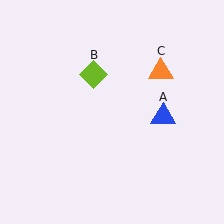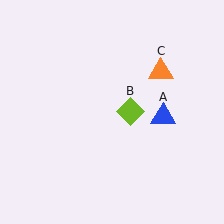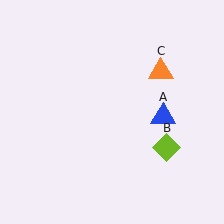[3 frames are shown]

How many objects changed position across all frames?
1 object changed position: lime diamond (object B).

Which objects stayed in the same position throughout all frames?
Blue triangle (object A) and orange triangle (object C) remained stationary.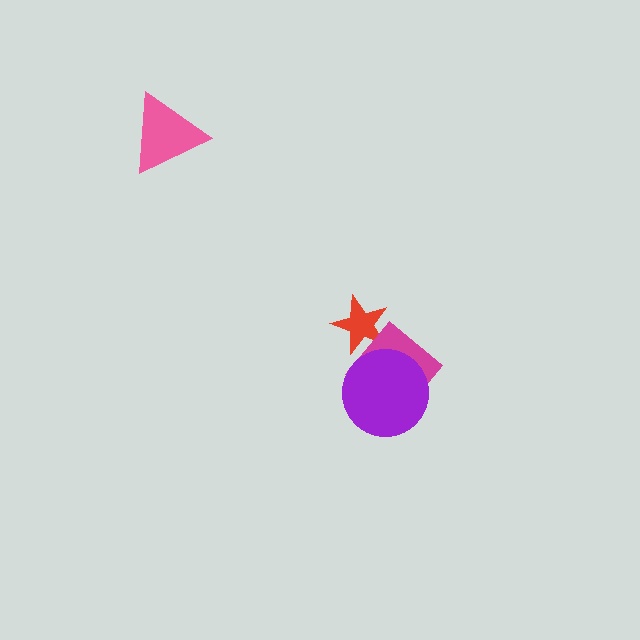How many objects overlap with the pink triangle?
0 objects overlap with the pink triangle.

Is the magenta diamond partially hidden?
Yes, it is partially covered by another shape.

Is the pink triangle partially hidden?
No, no other shape covers it.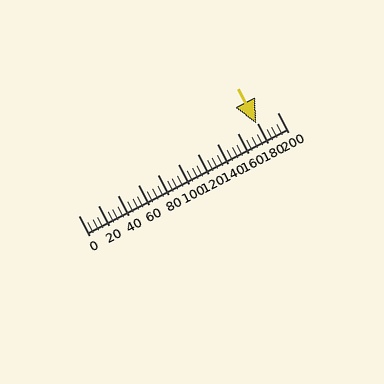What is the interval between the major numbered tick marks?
The major tick marks are spaced 20 units apart.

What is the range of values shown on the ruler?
The ruler shows values from 0 to 200.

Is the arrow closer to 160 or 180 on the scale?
The arrow is closer to 180.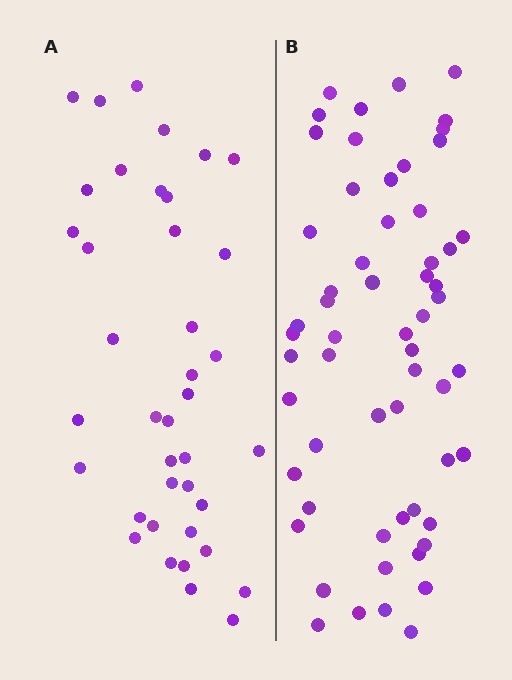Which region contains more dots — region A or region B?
Region B (the right region) has more dots.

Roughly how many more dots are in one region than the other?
Region B has approximately 20 more dots than region A.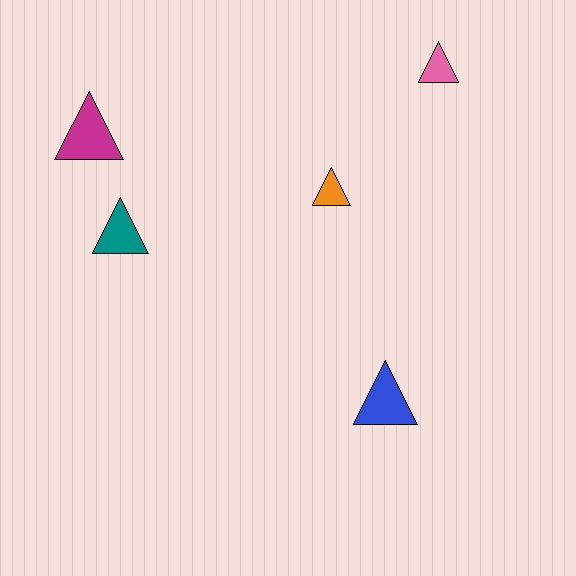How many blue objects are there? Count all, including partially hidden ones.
There is 1 blue object.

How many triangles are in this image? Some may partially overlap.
There are 5 triangles.